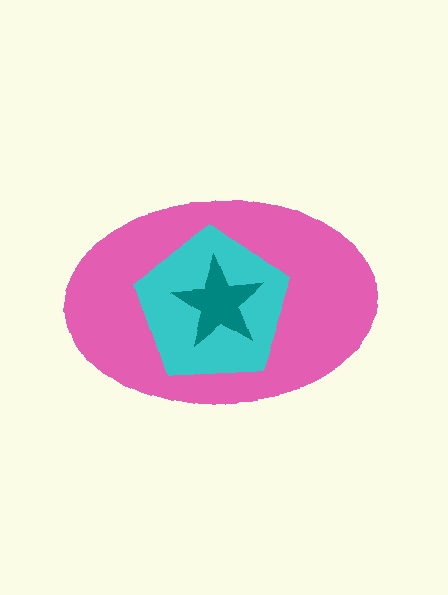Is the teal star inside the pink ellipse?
Yes.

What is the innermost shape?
The teal star.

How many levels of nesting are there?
3.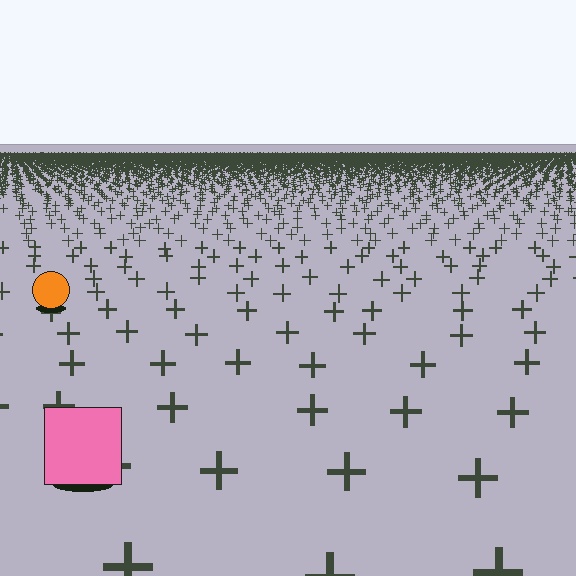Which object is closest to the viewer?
The pink square is closest. The texture marks near it are larger and more spread out.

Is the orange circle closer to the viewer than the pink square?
No. The pink square is closer — you can tell from the texture gradient: the ground texture is coarser near it.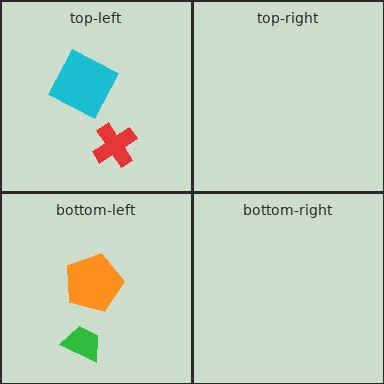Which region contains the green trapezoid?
The bottom-left region.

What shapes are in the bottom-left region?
The green trapezoid, the orange pentagon.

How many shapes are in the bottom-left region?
2.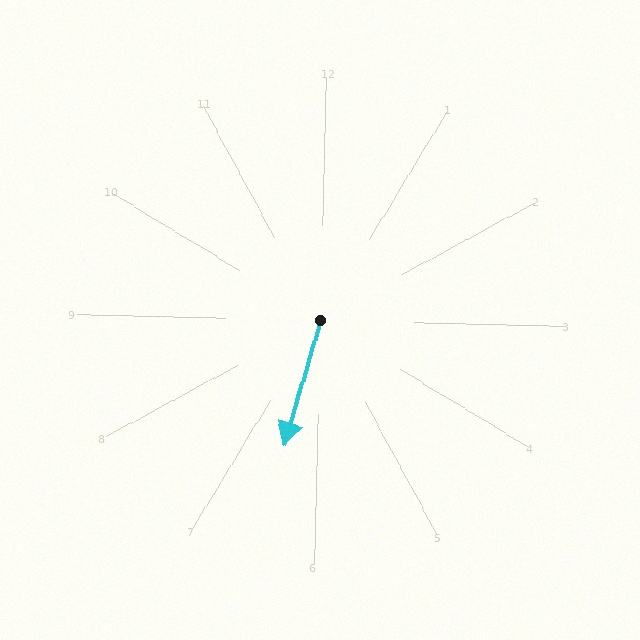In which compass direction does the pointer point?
South.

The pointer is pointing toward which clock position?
Roughly 6 o'clock.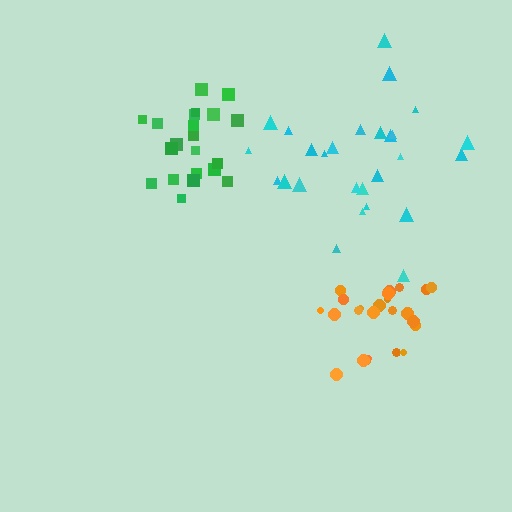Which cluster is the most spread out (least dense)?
Cyan.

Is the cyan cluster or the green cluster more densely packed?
Green.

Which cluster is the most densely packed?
Green.